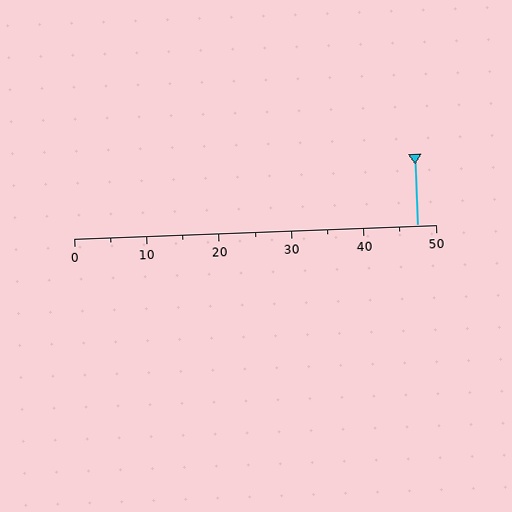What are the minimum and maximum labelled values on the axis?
The axis runs from 0 to 50.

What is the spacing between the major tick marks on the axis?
The major ticks are spaced 10 apart.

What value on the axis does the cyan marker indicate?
The marker indicates approximately 47.5.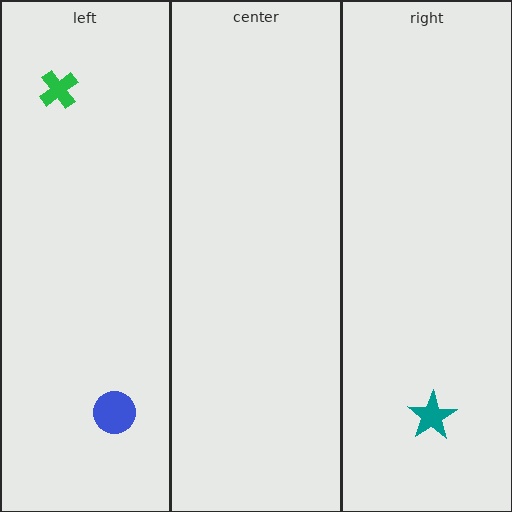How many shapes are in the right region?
1.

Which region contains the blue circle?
The left region.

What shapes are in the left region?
The blue circle, the green cross.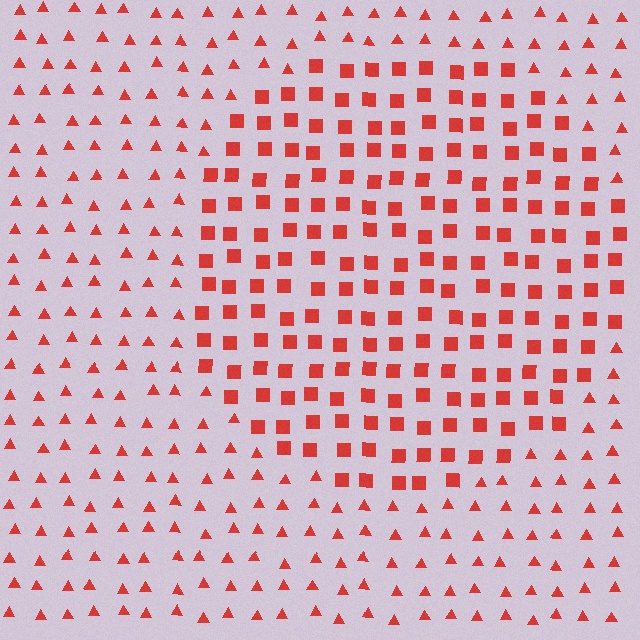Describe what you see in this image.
The image is filled with small red elements arranged in a uniform grid. A circle-shaped region contains squares, while the surrounding area contains triangles. The boundary is defined purely by the change in element shape.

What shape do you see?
I see a circle.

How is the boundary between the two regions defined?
The boundary is defined by a change in element shape: squares inside vs. triangles outside. All elements share the same color and spacing.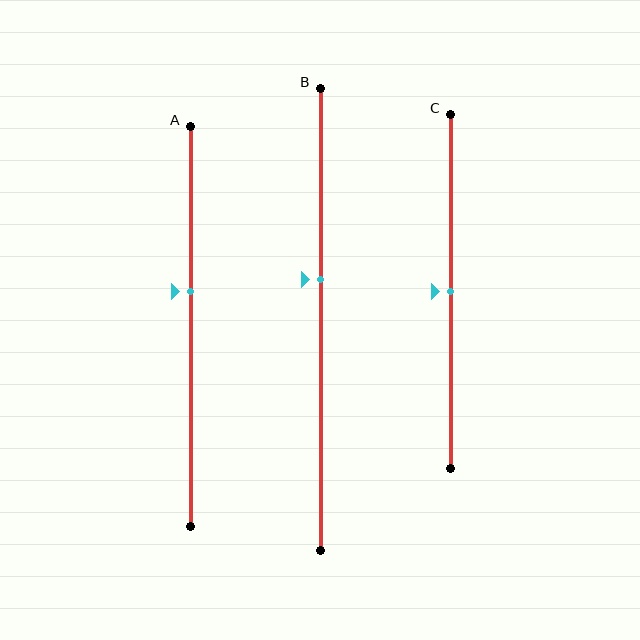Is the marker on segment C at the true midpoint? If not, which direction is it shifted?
Yes, the marker on segment C is at the true midpoint.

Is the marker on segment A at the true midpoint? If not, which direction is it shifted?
No, the marker on segment A is shifted upward by about 9% of the segment length.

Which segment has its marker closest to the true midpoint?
Segment C has its marker closest to the true midpoint.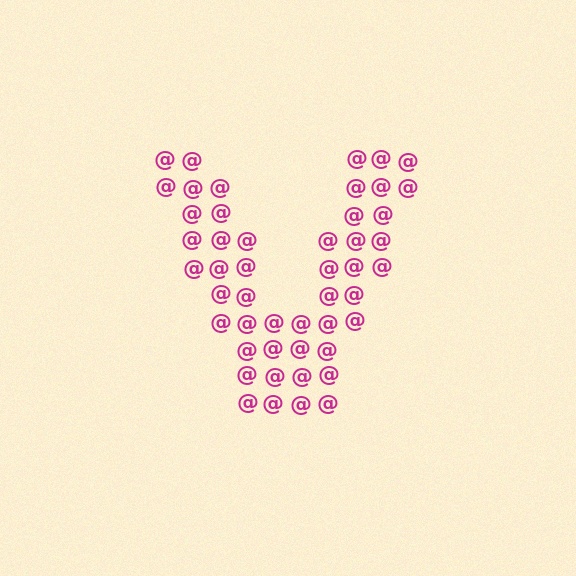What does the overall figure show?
The overall figure shows the letter V.